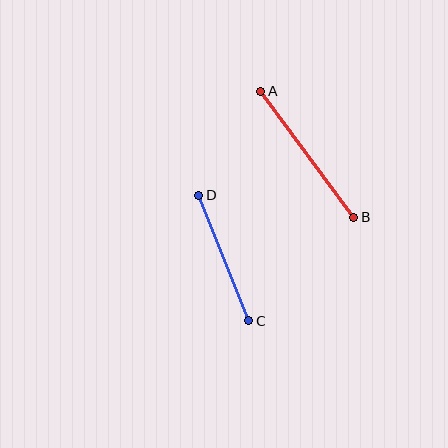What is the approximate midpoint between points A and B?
The midpoint is at approximately (307, 154) pixels.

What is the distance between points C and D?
The distance is approximately 135 pixels.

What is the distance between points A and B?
The distance is approximately 156 pixels.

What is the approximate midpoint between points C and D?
The midpoint is at approximately (224, 258) pixels.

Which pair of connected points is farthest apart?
Points A and B are farthest apart.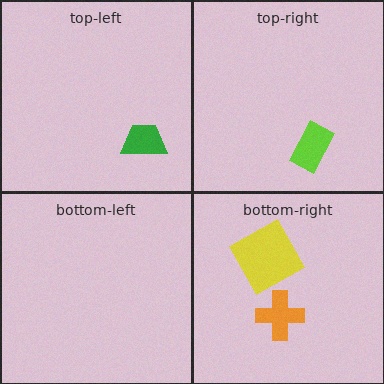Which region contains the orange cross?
The bottom-right region.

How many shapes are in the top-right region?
1.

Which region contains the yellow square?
The bottom-right region.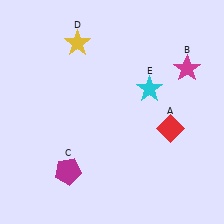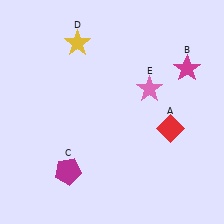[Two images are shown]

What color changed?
The star (E) changed from cyan in Image 1 to pink in Image 2.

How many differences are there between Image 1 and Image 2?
There is 1 difference between the two images.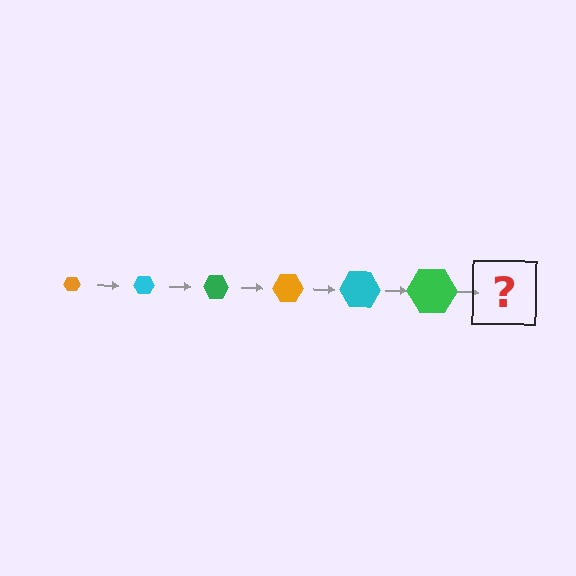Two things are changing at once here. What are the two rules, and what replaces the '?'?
The two rules are that the hexagon grows larger each step and the color cycles through orange, cyan, and green. The '?' should be an orange hexagon, larger than the previous one.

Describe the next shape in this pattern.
It should be an orange hexagon, larger than the previous one.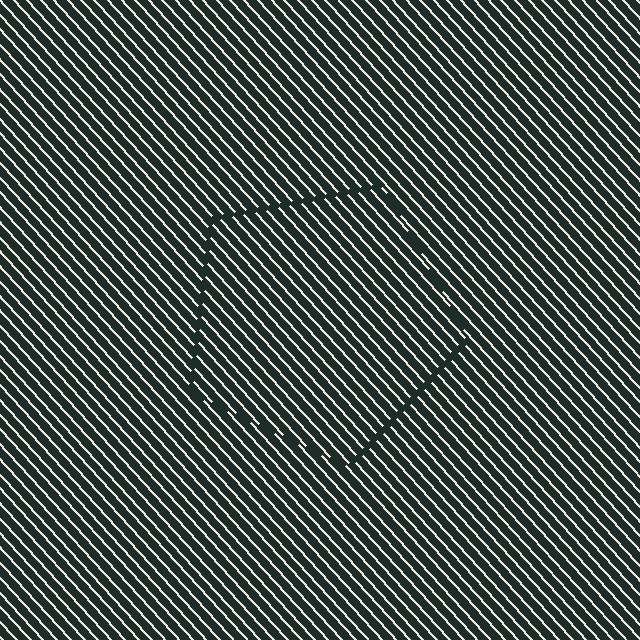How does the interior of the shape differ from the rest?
The interior of the shape contains the same grating, shifted by half a period — the contour is defined by the phase discontinuity where line-ends from the inner and outer gratings abut.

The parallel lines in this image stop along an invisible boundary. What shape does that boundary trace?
An illusory pentagon. The interior of the shape contains the same grating, shifted by half a period — the contour is defined by the phase discontinuity where line-ends from the inner and outer gratings abut.